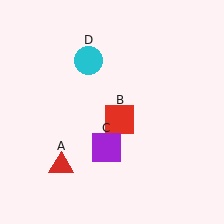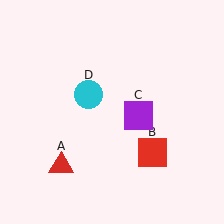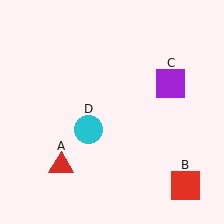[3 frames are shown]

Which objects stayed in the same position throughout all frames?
Red triangle (object A) remained stationary.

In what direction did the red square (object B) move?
The red square (object B) moved down and to the right.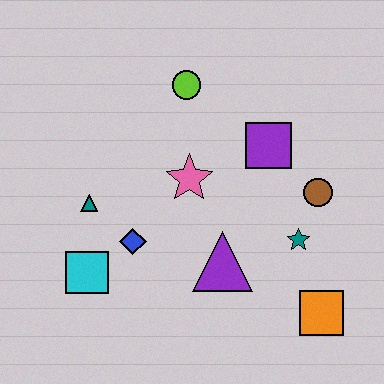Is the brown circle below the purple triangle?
No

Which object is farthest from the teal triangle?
The orange square is farthest from the teal triangle.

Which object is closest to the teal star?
The brown circle is closest to the teal star.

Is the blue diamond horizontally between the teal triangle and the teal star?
Yes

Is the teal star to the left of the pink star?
No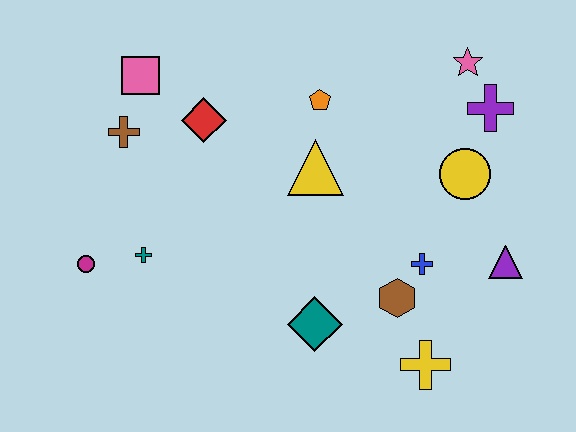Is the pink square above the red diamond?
Yes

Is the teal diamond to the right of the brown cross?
Yes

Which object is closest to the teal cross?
The magenta circle is closest to the teal cross.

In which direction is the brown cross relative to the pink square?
The brown cross is below the pink square.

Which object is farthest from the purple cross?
The magenta circle is farthest from the purple cross.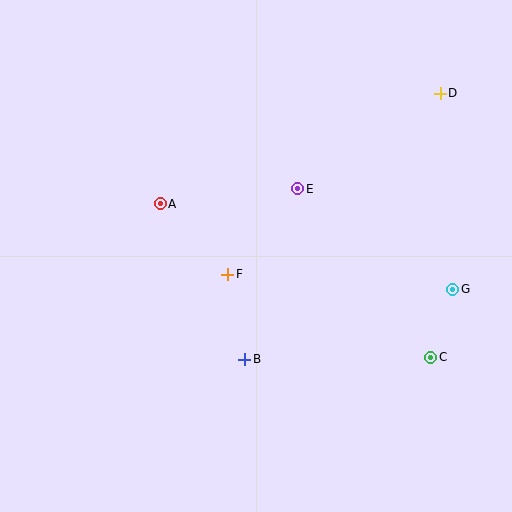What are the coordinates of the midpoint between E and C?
The midpoint between E and C is at (364, 273).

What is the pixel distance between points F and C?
The distance between F and C is 219 pixels.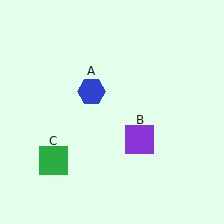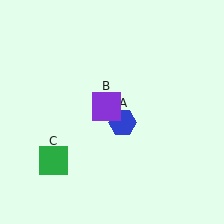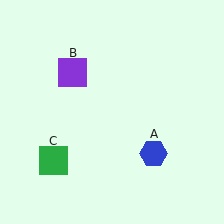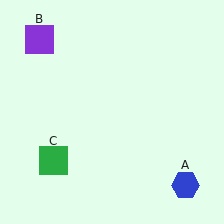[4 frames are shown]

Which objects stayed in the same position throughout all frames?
Green square (object C) remained stationary.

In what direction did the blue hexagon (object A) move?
The blue hexagon (object A) moved down and to the right.